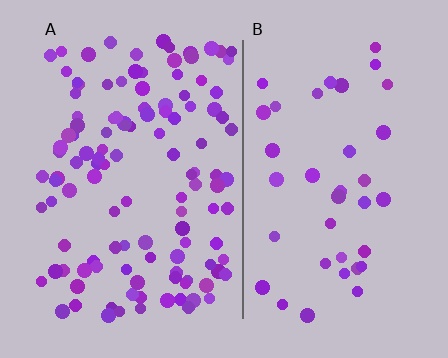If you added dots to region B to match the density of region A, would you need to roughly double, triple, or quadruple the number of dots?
Approximately triple.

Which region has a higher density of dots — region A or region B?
A (the left).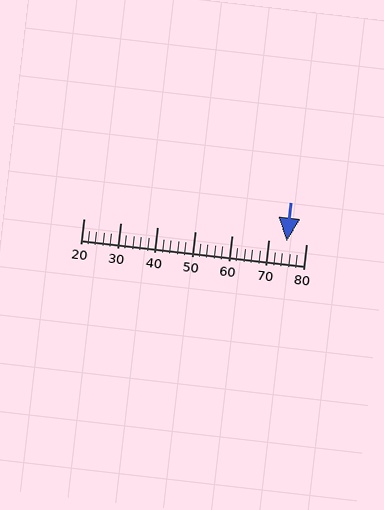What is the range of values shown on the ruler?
The ruler shows values from 20 to 80.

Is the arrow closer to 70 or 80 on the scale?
The arrow is closer to 70.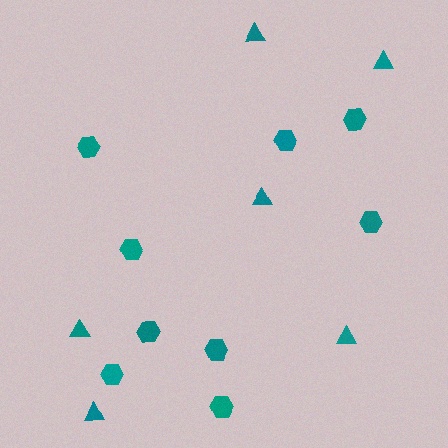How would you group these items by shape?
There are 2 groups: one group of triangles (6) and one group of hexagons (9).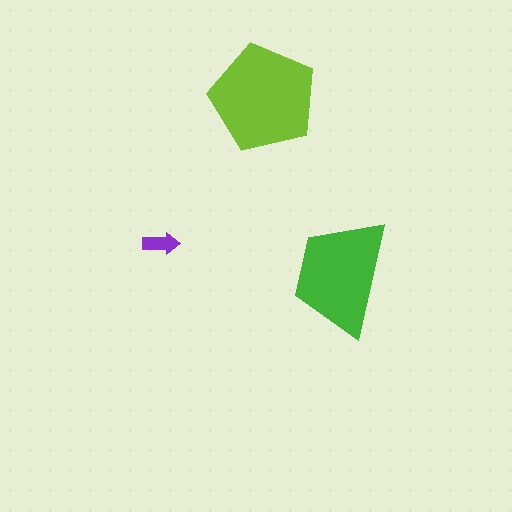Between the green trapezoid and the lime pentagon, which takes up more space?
The lime pentagon.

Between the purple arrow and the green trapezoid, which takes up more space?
The green trapezoid.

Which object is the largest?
The lime pentagon.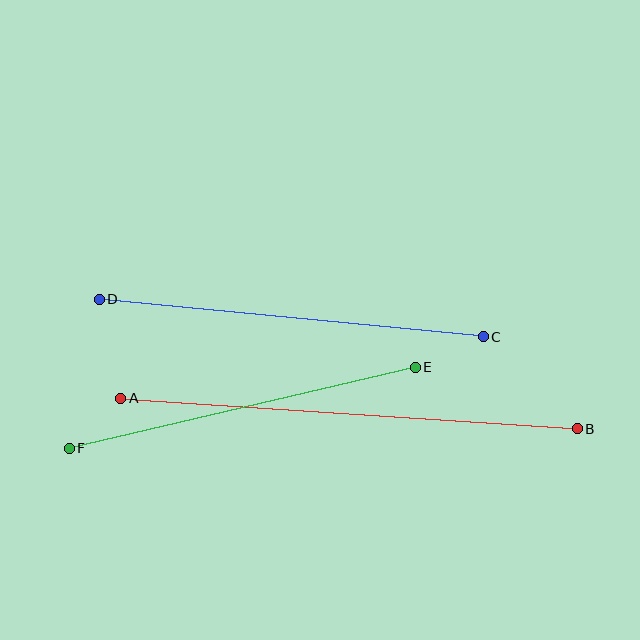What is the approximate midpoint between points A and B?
The midpoint is at approximately (349, 413) pixels.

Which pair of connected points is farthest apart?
Points A and B are farthest apart.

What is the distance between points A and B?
The distance is approximately 457 pixels.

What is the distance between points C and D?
The distance is approximately 386 pixels.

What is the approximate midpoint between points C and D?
The midpoint is at approximately (291, 318) pixels.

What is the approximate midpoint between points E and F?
The midpoint is at approximately (242, 408) pixels.